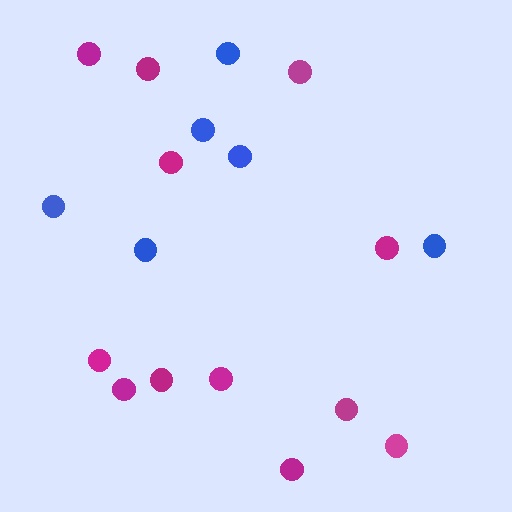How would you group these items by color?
There are 2 groups: one group of magenta circles (12) and one group of blue circles (6).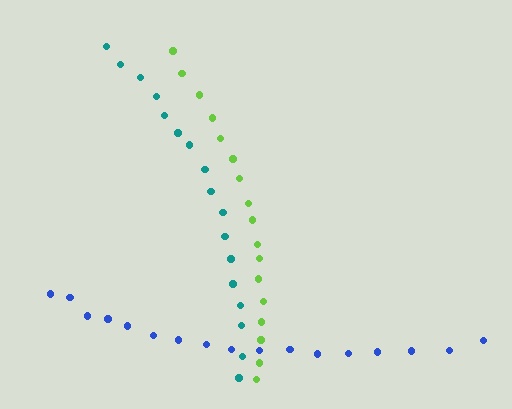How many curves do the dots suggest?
There are 3 distinct paths.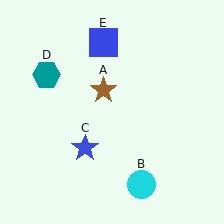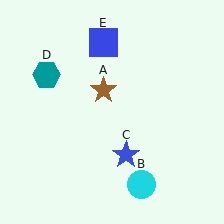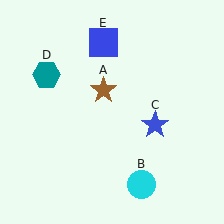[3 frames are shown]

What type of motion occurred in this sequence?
The blue star (object C) rotated counterclockwise around the center of the scene.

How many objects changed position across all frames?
1 object changed position: blue star (object C).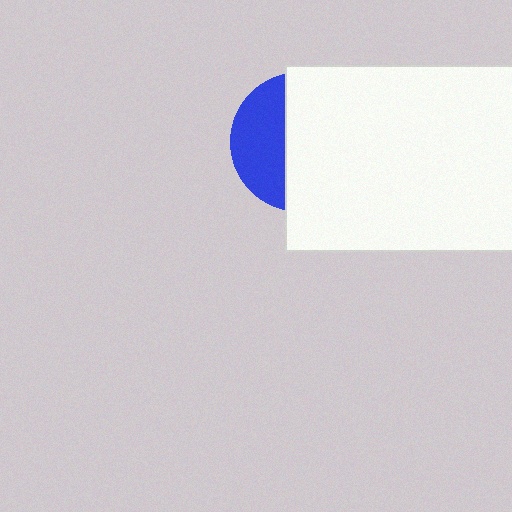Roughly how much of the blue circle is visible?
A small part of it is visible (roughly 37%).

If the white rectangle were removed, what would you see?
You would see the complete blue circle.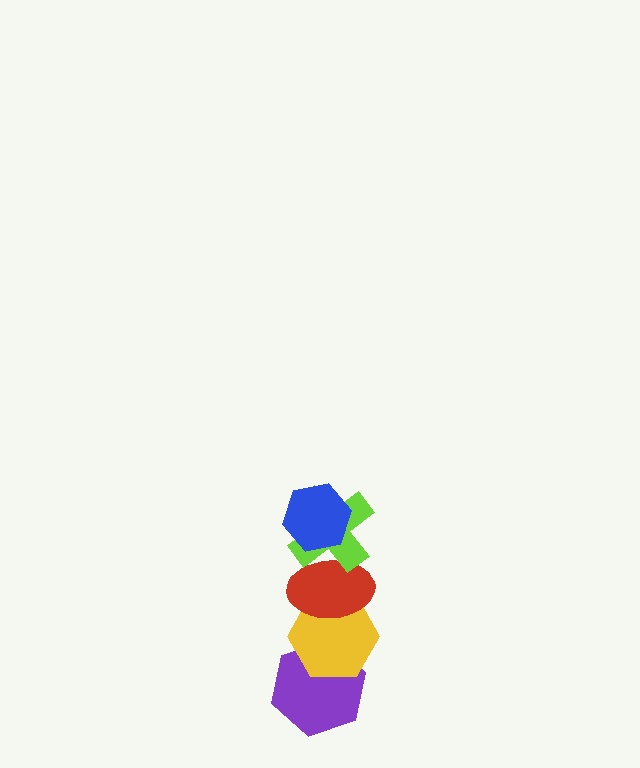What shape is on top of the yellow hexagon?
The red ellipse is on top of the yellow hexagon.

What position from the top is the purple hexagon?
The purple hexagon is 5th from the top.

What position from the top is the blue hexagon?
The blue hexagon is 1st from the top.